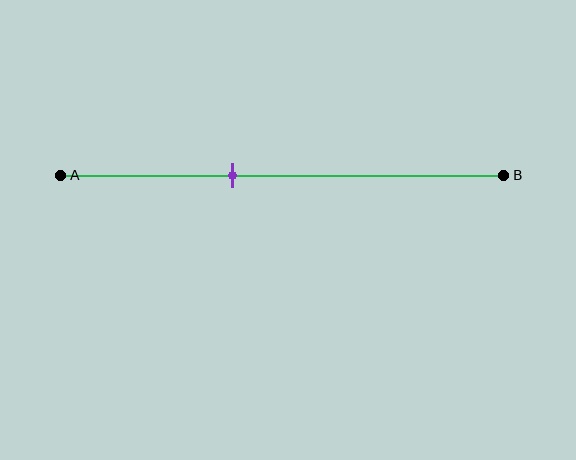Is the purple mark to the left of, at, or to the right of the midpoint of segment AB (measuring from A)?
The purple mark is to the left of the midpoint of segment AB.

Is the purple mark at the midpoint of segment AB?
No, the mark is at about 40% from A, not at the 50% midpoint.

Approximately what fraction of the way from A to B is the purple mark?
The purple mark is approximately 40% of the way from A to B.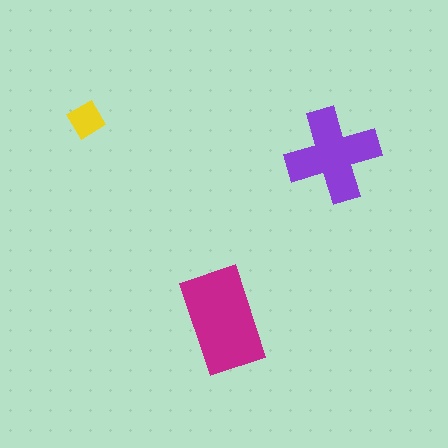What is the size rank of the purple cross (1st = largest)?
2nd.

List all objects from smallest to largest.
The yellow diamond, the purple cross, the magenta rectangle.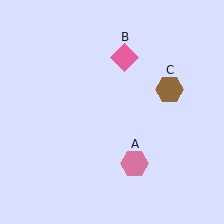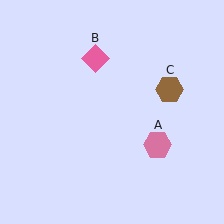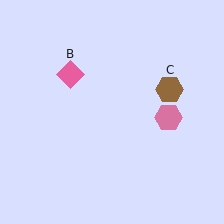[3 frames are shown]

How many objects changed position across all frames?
2 objects changed position: pink hexagon (object A), pink diamond (object B).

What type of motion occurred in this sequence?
The pink hexagon (object A), pink diamond (object B) rotated counterclockwise around the center of the scene.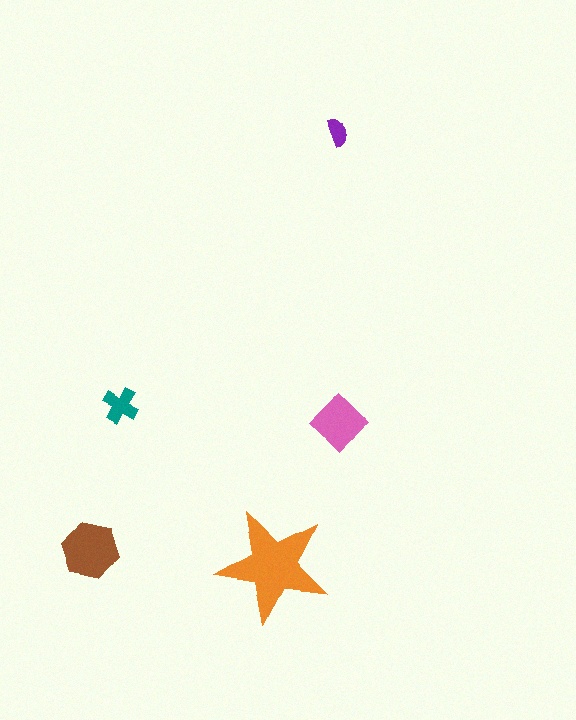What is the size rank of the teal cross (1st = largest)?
4th.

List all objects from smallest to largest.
The purple semicircle, the teal cross, the pink diamond, the brown hexagon, the orange star.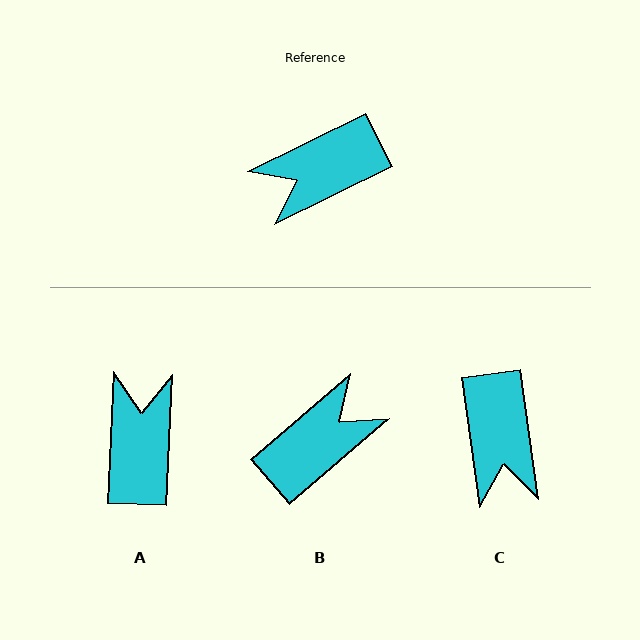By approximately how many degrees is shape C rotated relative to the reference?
Approximately 71 degrees counter-clockwise.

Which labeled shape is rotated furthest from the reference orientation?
B, about 166 degrees away.